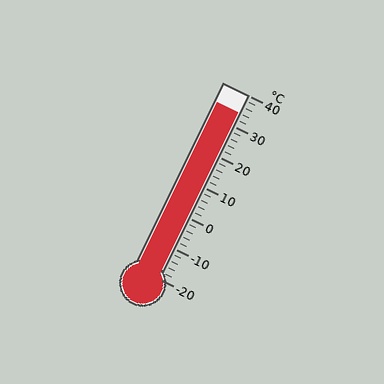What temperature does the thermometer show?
The thermometer shows approximately 34°C.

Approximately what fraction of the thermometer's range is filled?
The thermometer is filled to approximately 90% of its range.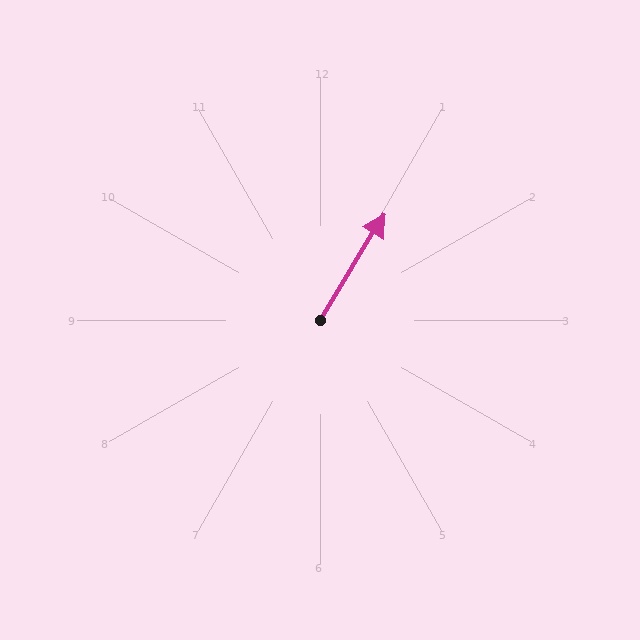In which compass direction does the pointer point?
Northeast.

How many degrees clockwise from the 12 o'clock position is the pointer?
Approximately 31 degrees.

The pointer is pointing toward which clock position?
Roughly 1 o'clock.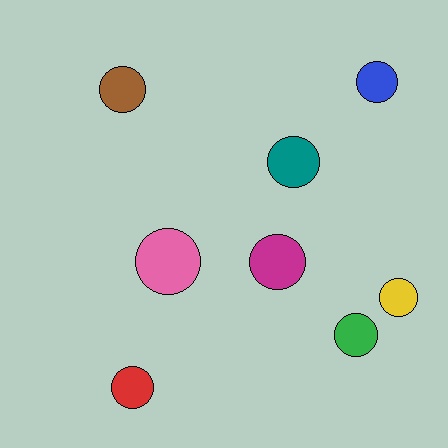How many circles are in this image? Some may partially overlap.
There are 8 circles.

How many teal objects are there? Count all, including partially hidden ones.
There is 1 teal object.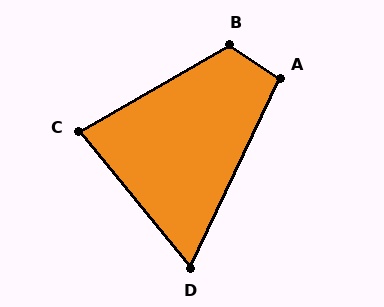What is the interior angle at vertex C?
Approximately 81 degrees (acute).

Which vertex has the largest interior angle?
B, at approximately 116 degrees.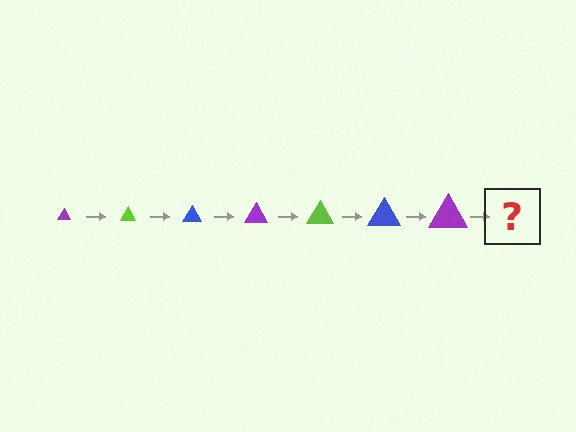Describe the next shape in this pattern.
It should be a lime triangle, larger than the previous one.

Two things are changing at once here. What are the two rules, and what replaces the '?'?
The two rules are that the triangle grows larger each step and the color cycles through purple, lime, and blue. The '?' should be a lime triangle, larger than the previous one.